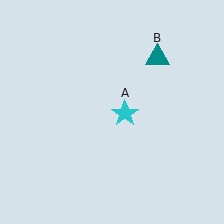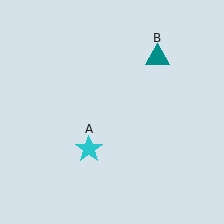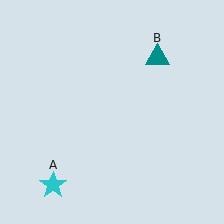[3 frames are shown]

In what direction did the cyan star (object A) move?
The cyan star (object A) moved down and to the left.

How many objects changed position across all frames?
1 object changed position: cyan star (object A).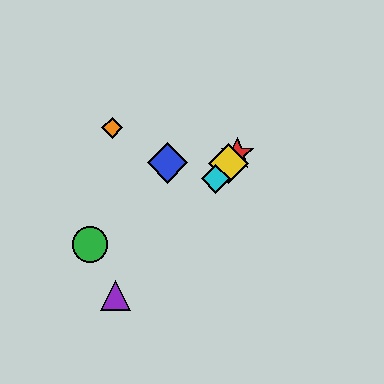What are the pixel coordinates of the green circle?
The green circle is at (90, 244).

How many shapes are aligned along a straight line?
4 shapes (the red star, the yellow diamond, the purple triangle, the cyan diamond) are aligned along a straight line.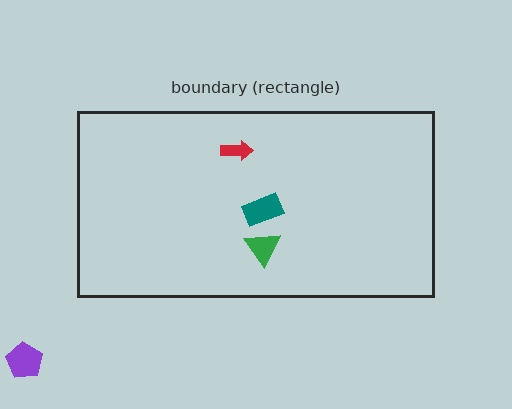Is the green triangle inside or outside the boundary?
Inside.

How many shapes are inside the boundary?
3 inside, 1 outside.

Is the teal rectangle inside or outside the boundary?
Inside.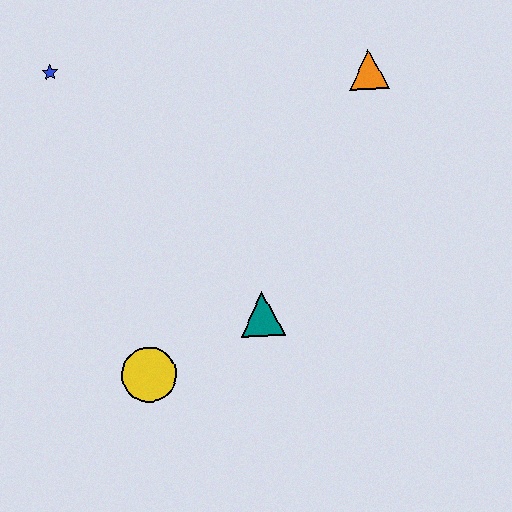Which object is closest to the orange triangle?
The teal triangle is closest to the orange triangle.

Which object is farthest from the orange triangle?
The yellow circle is farthest from the orange triangle.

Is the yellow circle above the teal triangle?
No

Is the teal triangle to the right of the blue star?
Yes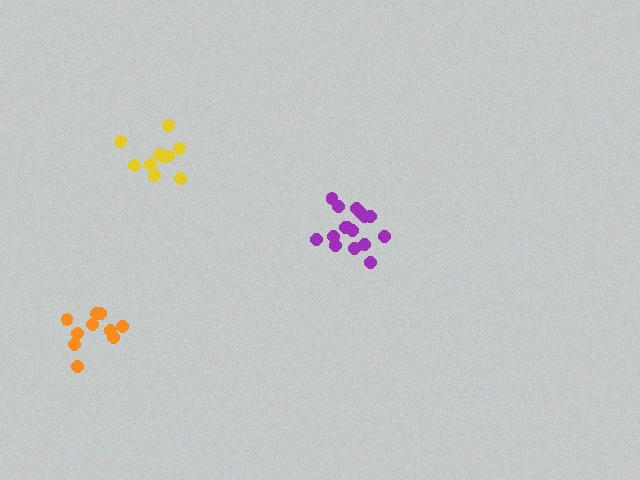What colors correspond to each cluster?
The clusters are colored: purple, yellow, orange.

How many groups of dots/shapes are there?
There are 3 groups.